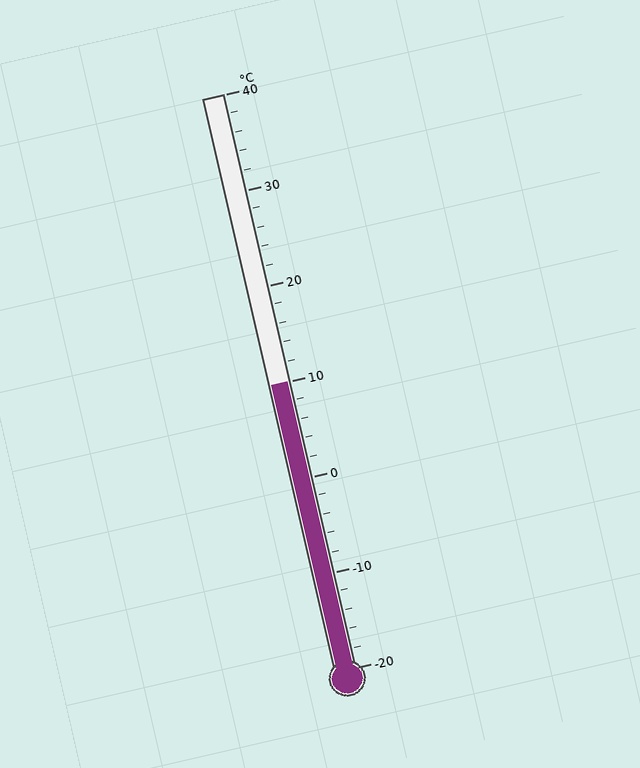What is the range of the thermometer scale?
The thermometer scale ranges from -20°C to 40°C.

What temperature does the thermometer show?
The thermometer shows approximately 10°C.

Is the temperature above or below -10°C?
The temperature is above -10°C.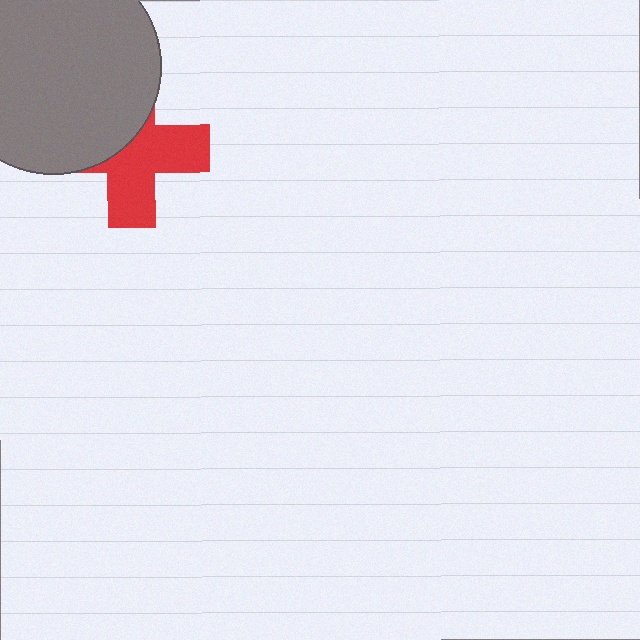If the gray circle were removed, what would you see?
You would see the complete red cross.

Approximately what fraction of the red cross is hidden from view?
Roughly 45% of the red cross is hidden behind the gray circle.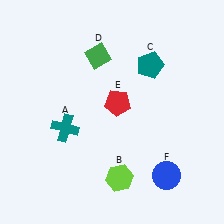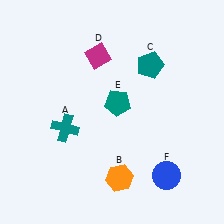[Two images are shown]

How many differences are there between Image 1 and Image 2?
There are 3 differences between the two images.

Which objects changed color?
B changed from lime to orange. D changed from green to magenta. E changed from red to teal.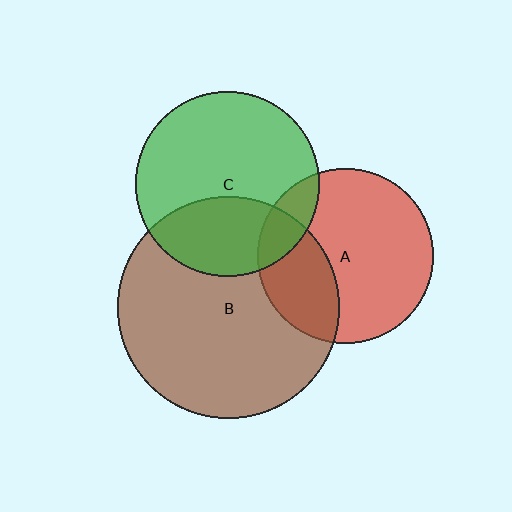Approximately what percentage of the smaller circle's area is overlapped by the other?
Approximately 35%.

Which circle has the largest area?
Circle B (brown).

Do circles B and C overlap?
Yes.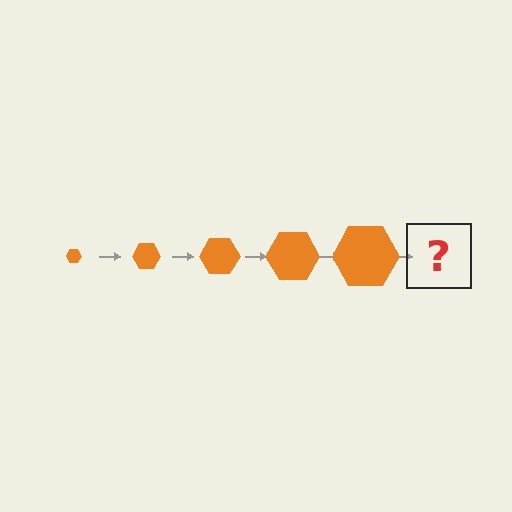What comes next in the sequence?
The next element should be an orange hexagon, larger than the previous one.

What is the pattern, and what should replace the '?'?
The pattern is that the hexagon gets progressively larger each step. The '?' should be an orange hexagon, larger than the previous one.